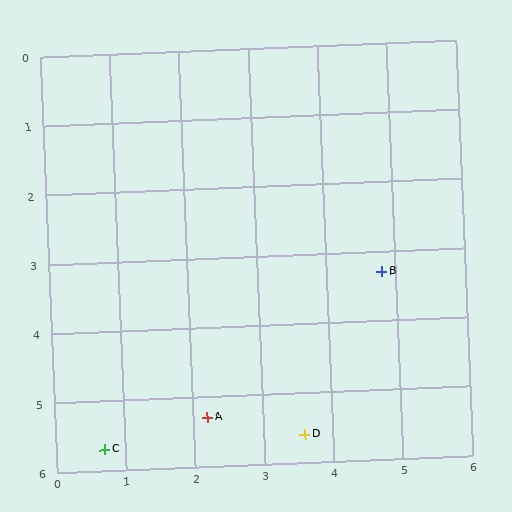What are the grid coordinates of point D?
Point D is at approximately (3.6, 5.6).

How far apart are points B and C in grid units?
Points B and C are about 4.8 grid units apart.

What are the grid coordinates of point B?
Point B is at approximately (4.8, 3.3).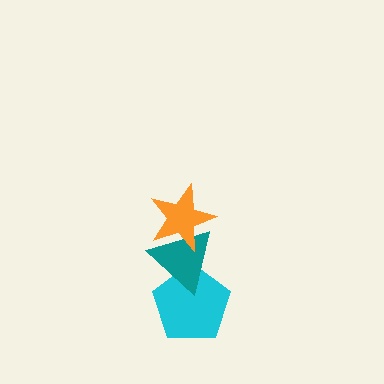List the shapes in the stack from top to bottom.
From top to bottom: the orange star, the teal triangle, the cyan pentagon.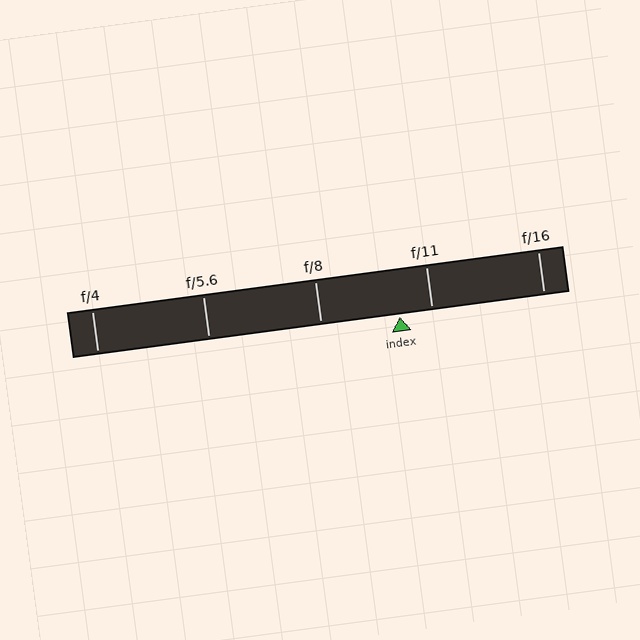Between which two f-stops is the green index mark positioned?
The index mark is between f/8 and f/11.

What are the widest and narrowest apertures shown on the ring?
The widest aperture shown is f/4 and the narrowest is f/16.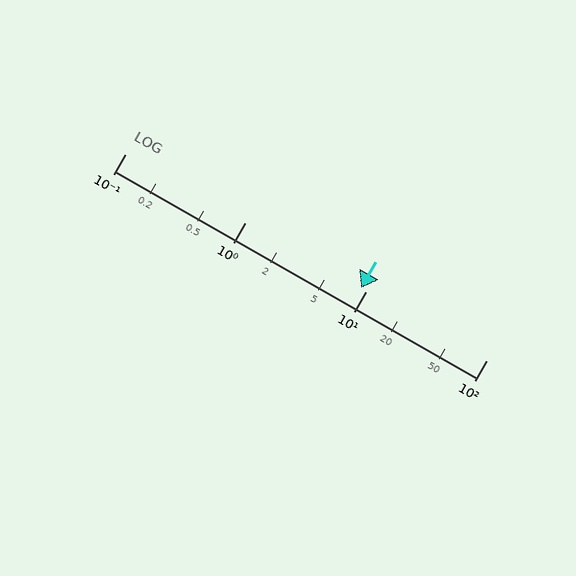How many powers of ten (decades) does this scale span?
The scale spans 3 decades, from 0.1 to 100.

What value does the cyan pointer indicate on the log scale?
The pointer indicates approximately 9.1.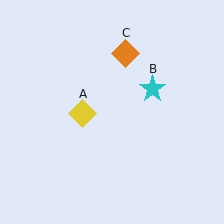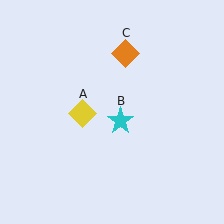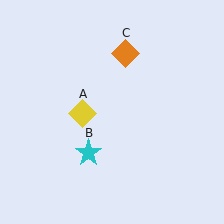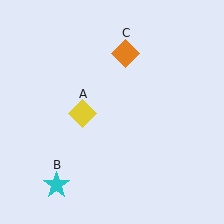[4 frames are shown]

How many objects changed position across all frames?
1 object changed position: cyan star (object B).